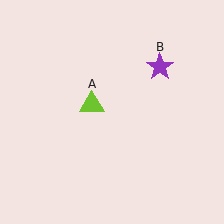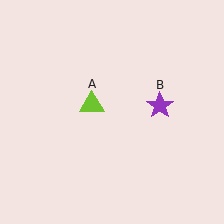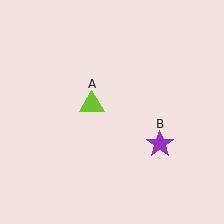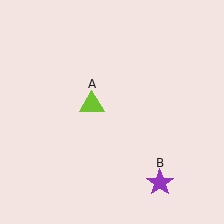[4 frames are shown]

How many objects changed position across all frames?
1 object changed position: purple star (object B).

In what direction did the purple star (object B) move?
The purple star (object B) moved down.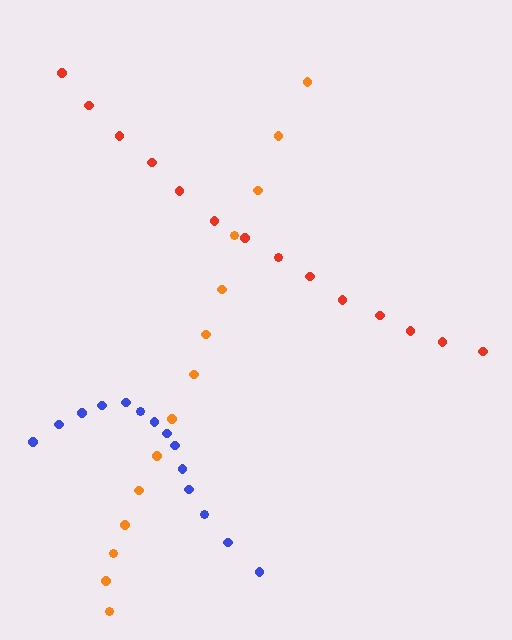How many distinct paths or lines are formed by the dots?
There are 3 distinct paths.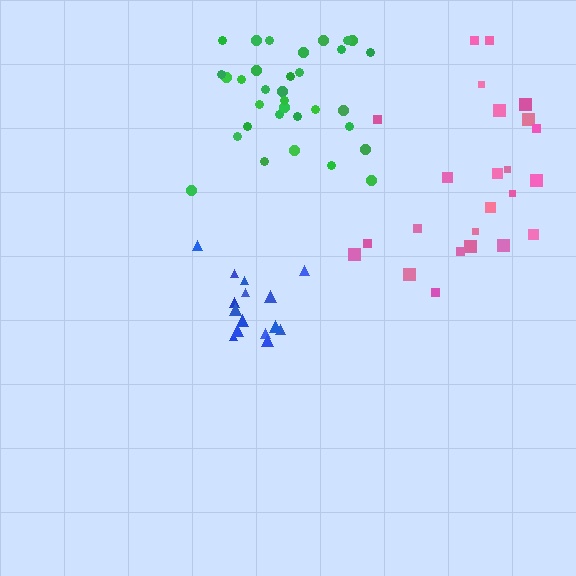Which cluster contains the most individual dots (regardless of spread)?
Green (33).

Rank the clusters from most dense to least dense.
blue, green, pink.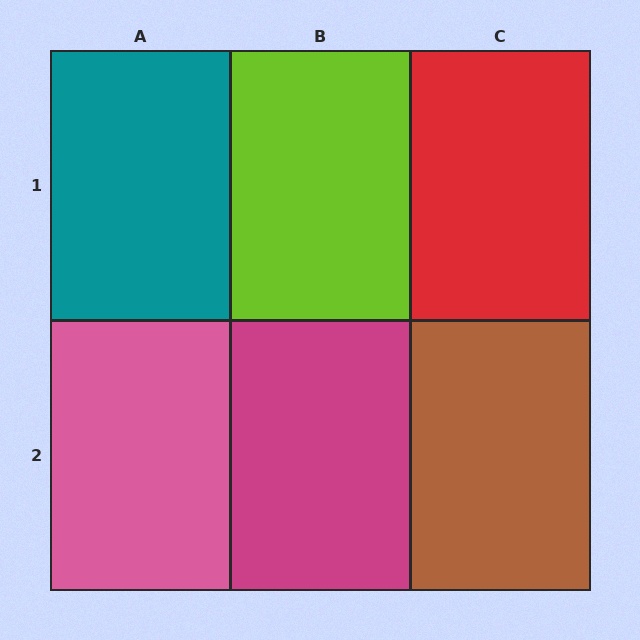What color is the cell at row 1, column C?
Red.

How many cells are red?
1 cell is red.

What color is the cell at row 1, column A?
Teal.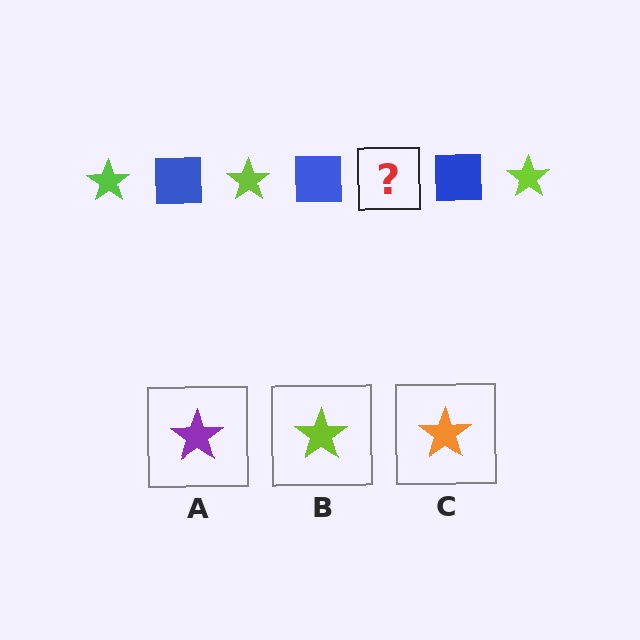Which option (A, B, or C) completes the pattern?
B.